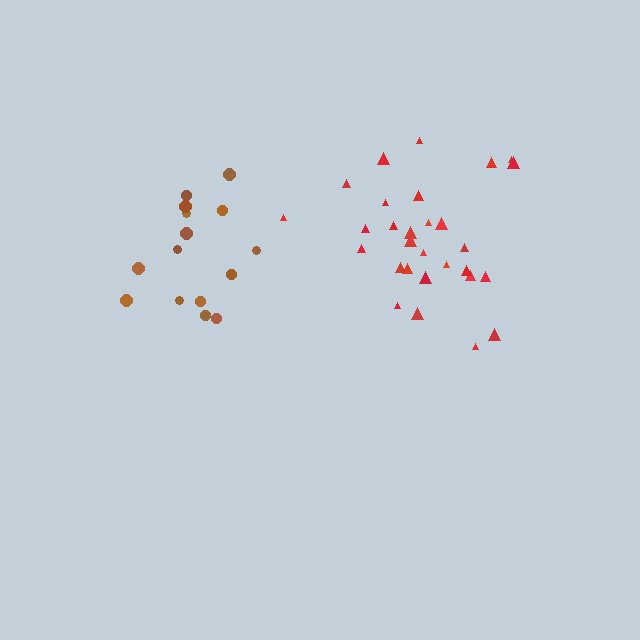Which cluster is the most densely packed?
Brown.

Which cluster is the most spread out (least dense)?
Red.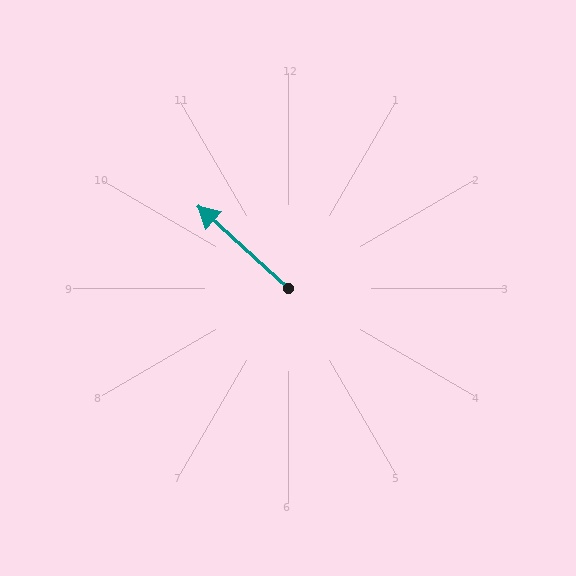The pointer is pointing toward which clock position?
Roughly 10 o'clock.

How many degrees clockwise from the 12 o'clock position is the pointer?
Approximately 312 degrees.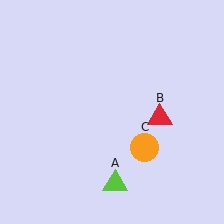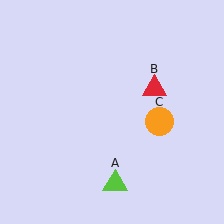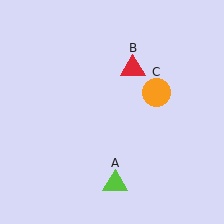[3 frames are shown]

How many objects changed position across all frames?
2 objects changed position: red triangle (object B), orange circle (object C).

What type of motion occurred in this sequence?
The red triangle (object B), orange circle (object C) rotated counterclockwise around the center of the scene.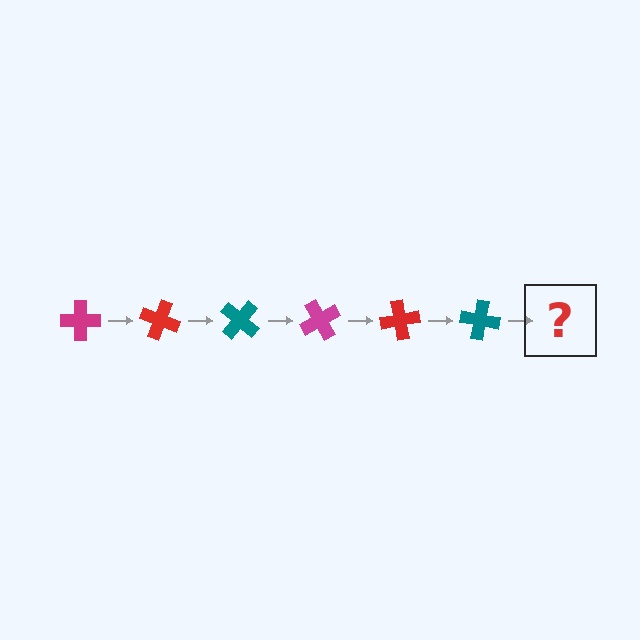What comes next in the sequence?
The next element should be a magenta cross, rotated 120 degrees from the start.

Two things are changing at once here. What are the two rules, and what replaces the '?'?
The two rules are that it rotates 20 degrees each step and the color cycles through magenta, red, and teal. The '?' should be a magenta cross, rotated 120 degrees from the start.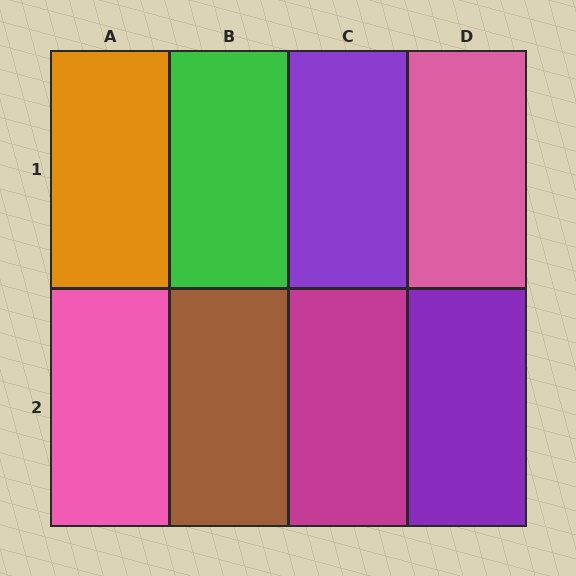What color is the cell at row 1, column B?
Green.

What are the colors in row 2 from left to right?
Pink, brown, magenta, purple.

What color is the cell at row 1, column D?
Pink.